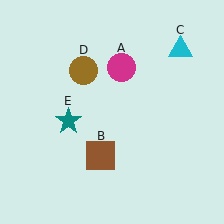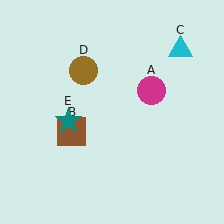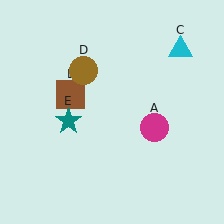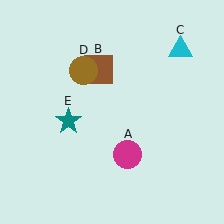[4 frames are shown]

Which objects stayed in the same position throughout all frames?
Cyan triangle (object C) and brown circle (object D) and teal star (object E) remained stationary.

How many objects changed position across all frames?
2 objects changed position: magenta circle (object A), brown square (object B).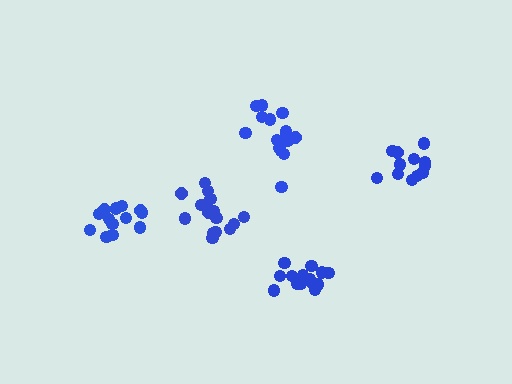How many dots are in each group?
Group 1: 13 dots, Group 2: 17 dots, Group 3: 12 dots, Group 4: 16 dots, Group 5: 15 dots (73 total).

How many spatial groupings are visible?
There are 5 spatial groupings.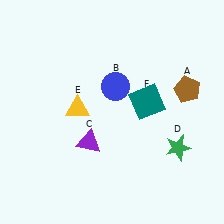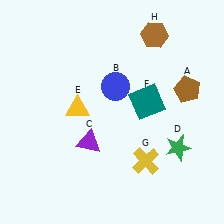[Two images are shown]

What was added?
A yellow cross (G), a brown hexagon (H) were added in Image 2.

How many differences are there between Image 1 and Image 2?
There are 2 differences between the two images.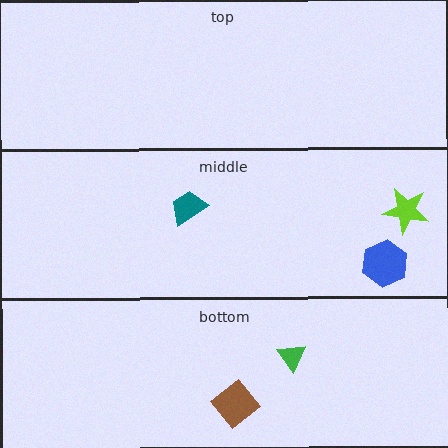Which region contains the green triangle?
The bottom region.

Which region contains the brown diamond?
The bottom region.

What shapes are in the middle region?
The lime star, the teal trapezoid, the blue hexagon.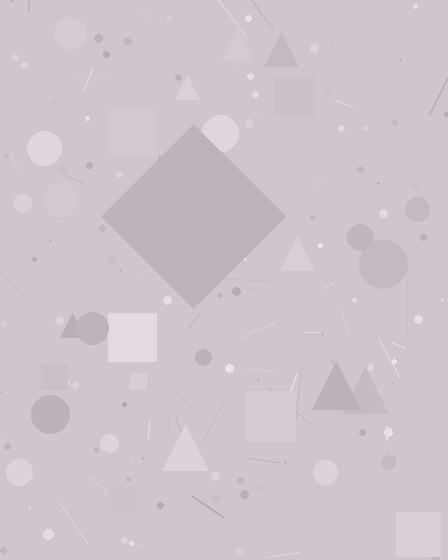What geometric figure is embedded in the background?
A diamond is embedded in the background.